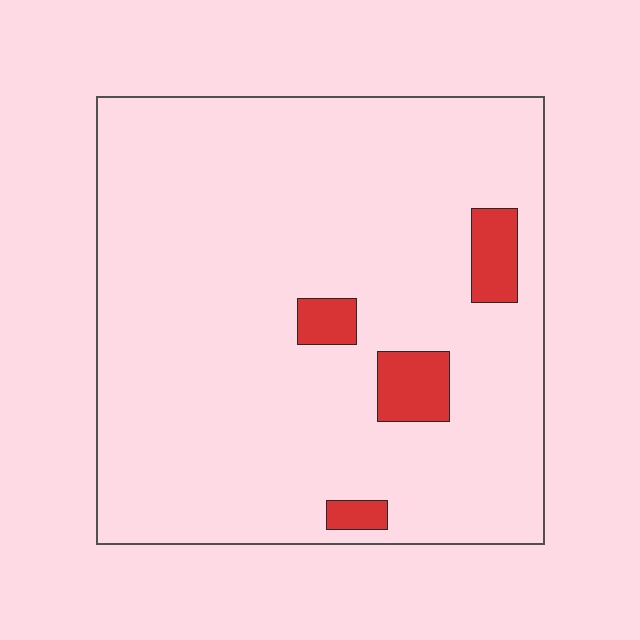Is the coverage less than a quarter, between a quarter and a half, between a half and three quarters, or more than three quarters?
Less than a quarter.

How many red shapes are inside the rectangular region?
4.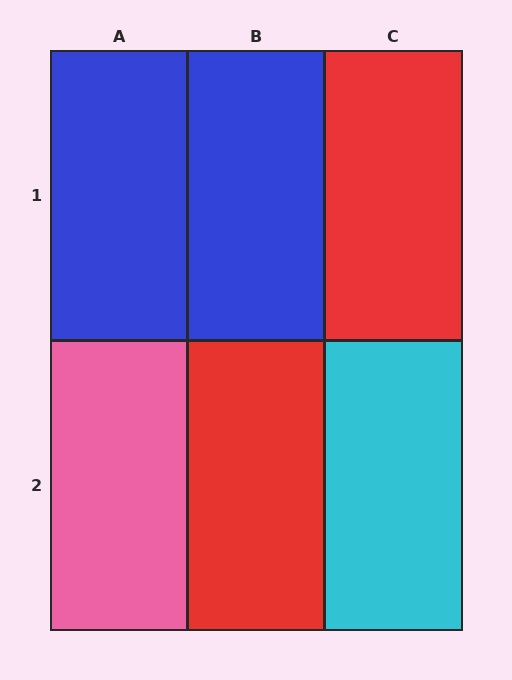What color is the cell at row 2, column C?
Cyan.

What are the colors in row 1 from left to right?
Blue, blue, red.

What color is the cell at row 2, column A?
Pink.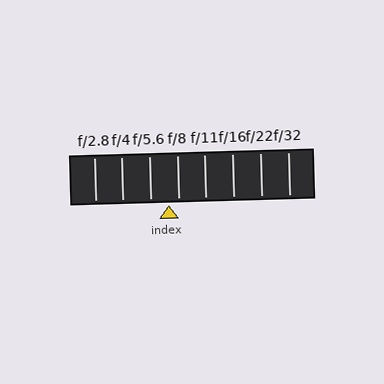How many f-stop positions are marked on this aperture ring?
There are 8 f-stop positions marked.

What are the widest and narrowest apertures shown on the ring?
The widest aperture shown is f/2.8 and the narrowest is f/32.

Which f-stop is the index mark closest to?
The index mark is closest to f/8.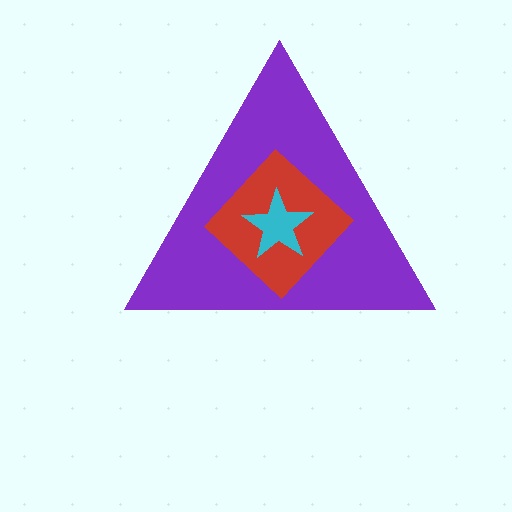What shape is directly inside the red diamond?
The cyan star.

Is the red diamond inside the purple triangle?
Yes.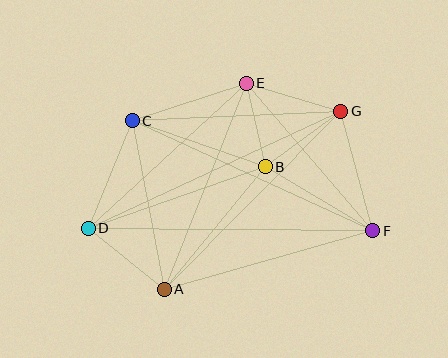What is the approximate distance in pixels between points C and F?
The distance between C and F is approximately 264 pixels.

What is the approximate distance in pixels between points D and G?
The distance between D and G is approximately 278 pixels.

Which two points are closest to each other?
Points B and E are closest to each other.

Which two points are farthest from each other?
Points D and F are farthest from each other.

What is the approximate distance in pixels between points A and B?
The distance between A and B is approximately 159 pixels.